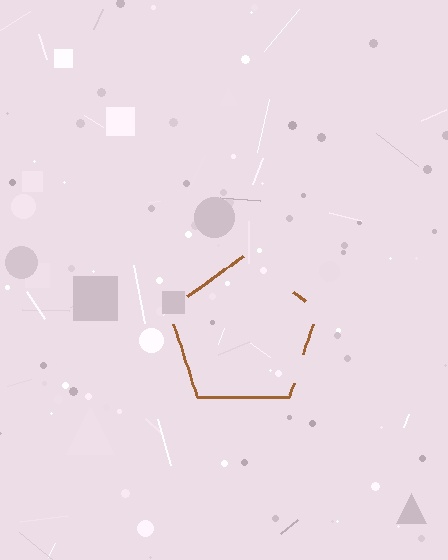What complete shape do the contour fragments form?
The contour fragments form a pentagon.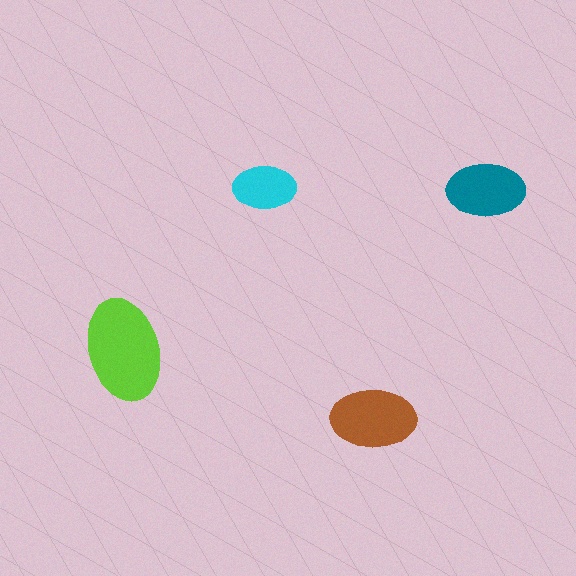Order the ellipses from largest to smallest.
the lime one, the brown one, the teal one, the cyan one.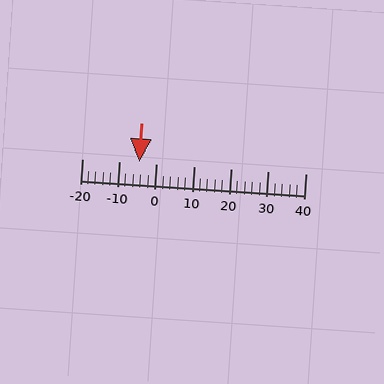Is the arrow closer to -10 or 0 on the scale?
The arrow is closer to 0.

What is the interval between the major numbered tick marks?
The major tick marks are spaced 10 units apart.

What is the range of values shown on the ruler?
The ruler shows values from -20 to 40.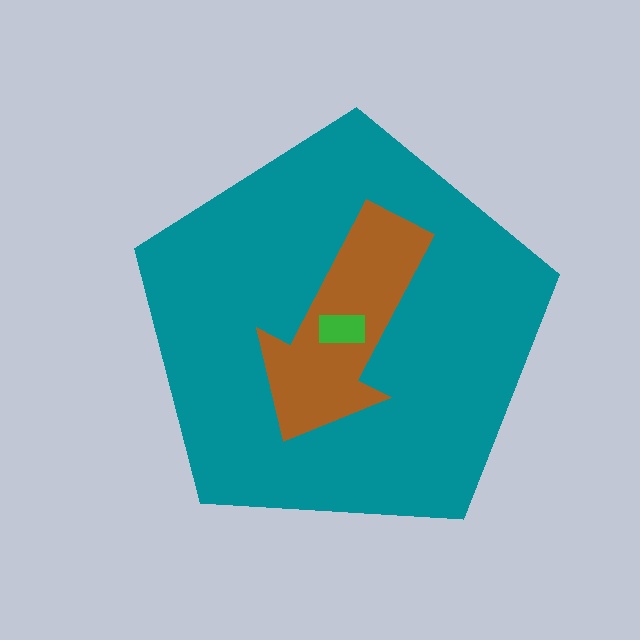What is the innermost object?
The green rectangle.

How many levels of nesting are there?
3.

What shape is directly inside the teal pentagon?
The brown arrow.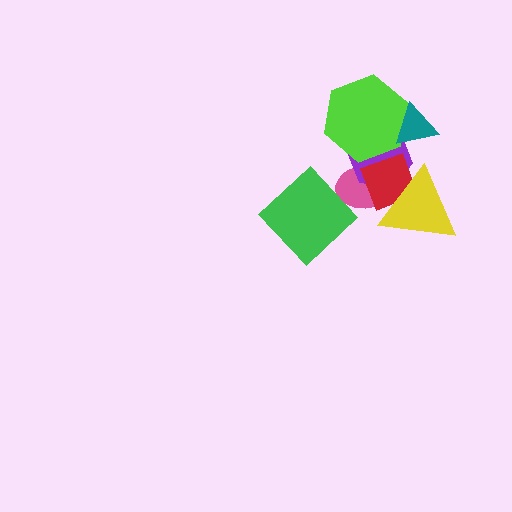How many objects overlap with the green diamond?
0 objects overlap with the green diamond.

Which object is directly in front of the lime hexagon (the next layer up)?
The red diamond is directly in front of the lime hexagon.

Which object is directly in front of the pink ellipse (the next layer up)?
The purple hexagon is directly in front of the pink ellipse.